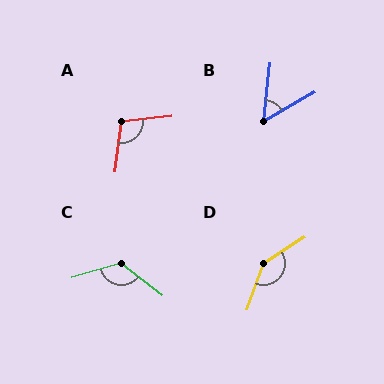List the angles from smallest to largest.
B (54°), A (104°), C (125°), D (142°).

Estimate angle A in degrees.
Approximately 104 degrees.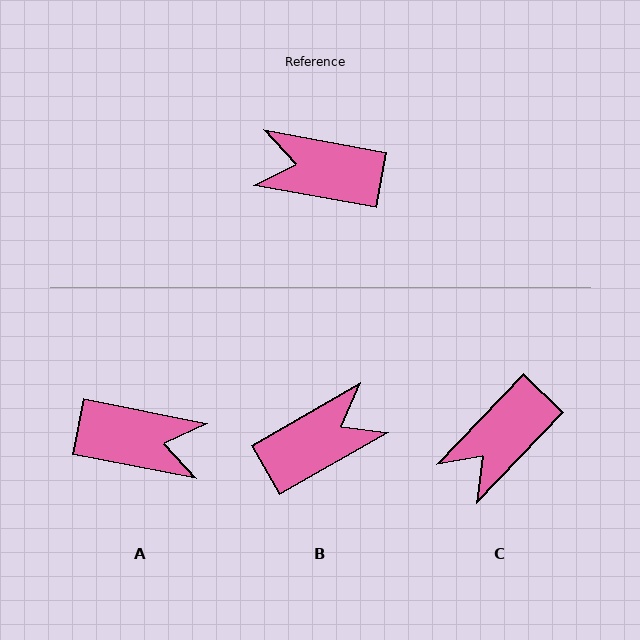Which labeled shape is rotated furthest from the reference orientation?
A, about 179 degrees away.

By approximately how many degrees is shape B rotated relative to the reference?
Approximately 140 degrees clockwise.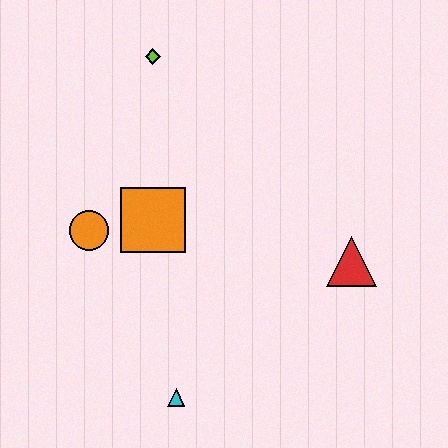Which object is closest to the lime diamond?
The orange square is closest to the lime diamond.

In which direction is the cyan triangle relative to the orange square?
The cyan triangle is below the orange square.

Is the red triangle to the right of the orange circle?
Yes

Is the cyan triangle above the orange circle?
No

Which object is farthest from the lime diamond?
The cyan triangle is farthest from the lime diamond.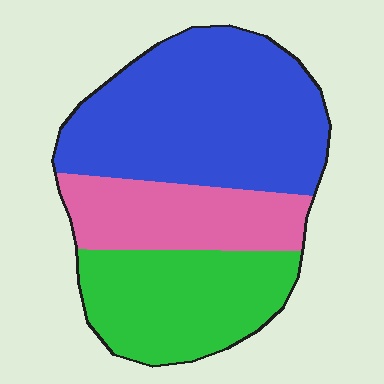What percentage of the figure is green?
Green covers 29% of the figure.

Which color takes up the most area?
Blue, at roughly 50%.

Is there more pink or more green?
Green.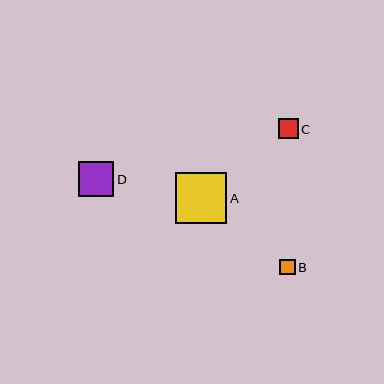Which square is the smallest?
Square B is the smallest with a size of approximately 16 pixels.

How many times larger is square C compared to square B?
Square C is approximately 1.3 times the size of square B.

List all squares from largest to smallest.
From largest to smallest: A, D, C, B.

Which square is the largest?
Square A is the largest with a size of approximately 51 pixels.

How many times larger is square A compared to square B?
Square A is approximately 3.2 times the size of square B.